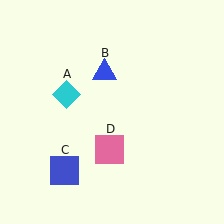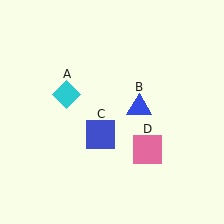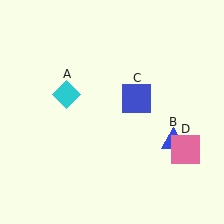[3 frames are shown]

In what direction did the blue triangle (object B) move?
The blue triangle (object B) moved down and to the right.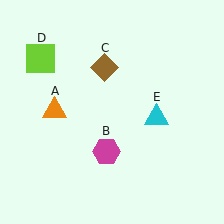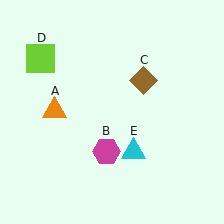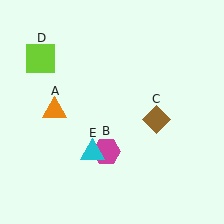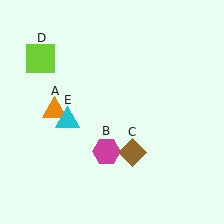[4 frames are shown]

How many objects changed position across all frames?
2 objects changed position: brown diamond (object C), cyan triangle (object E).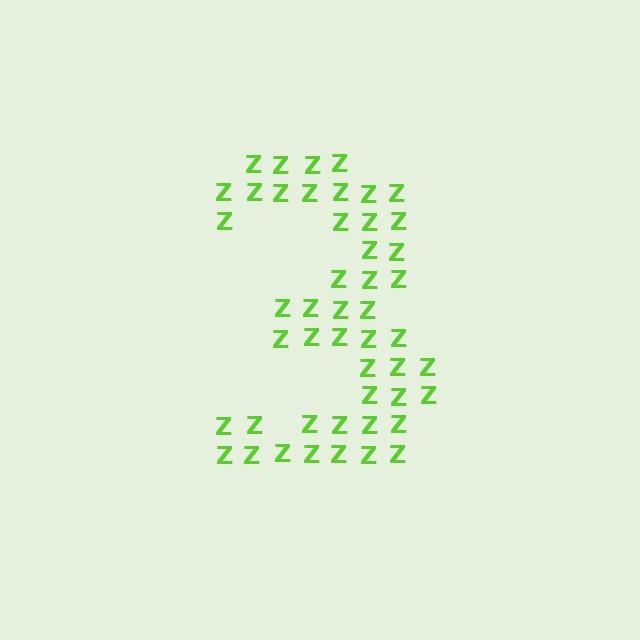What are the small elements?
The small elements are letter Z's.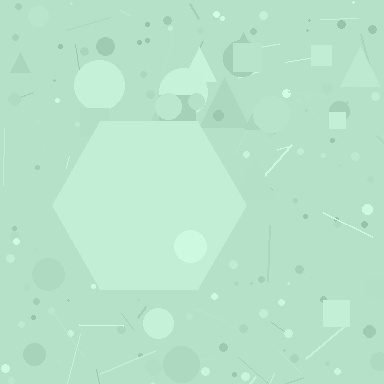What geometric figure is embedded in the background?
A hexagon is embedded in the background.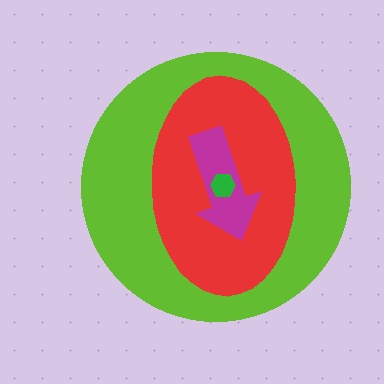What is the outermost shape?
The lime circle.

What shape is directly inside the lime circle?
The red ellipse.